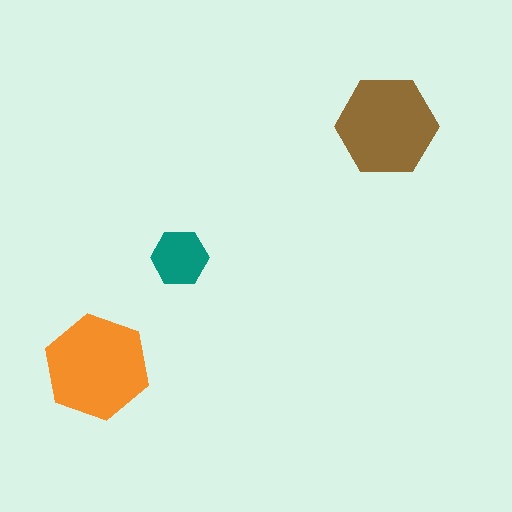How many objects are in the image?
There are 3 objects in the image.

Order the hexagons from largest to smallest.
the orange one, the brown one, the teal one.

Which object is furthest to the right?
The brown hexagon is rightmost.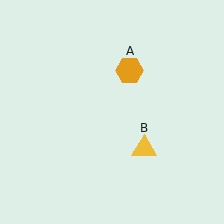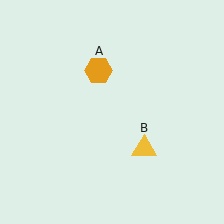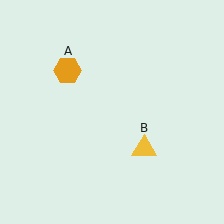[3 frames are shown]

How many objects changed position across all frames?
1 object changed position: orange hexagon (object A).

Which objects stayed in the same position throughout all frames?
Yellow triangle (object B) remained stationary.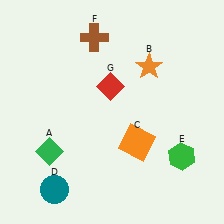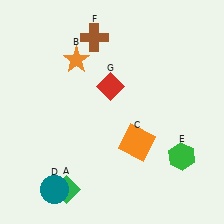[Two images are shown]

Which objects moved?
The objects that moved are: the green diamond (A), the orange star (B).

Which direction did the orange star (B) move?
The orange star (B) moved left.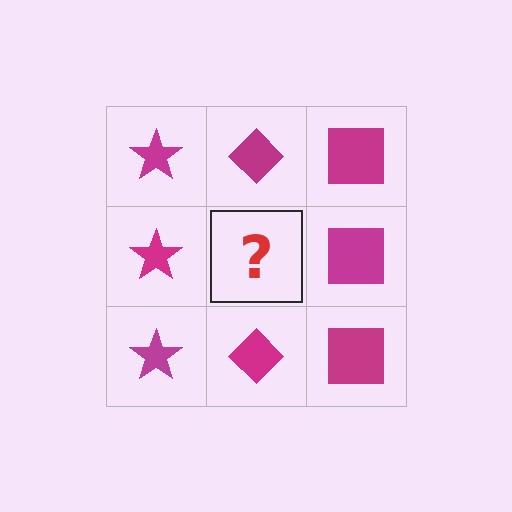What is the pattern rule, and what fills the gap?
The rule is that each column has a consistent shape. The gap should be filled with a magenta diamond.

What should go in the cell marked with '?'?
The missing cell should contain a magenta diamond.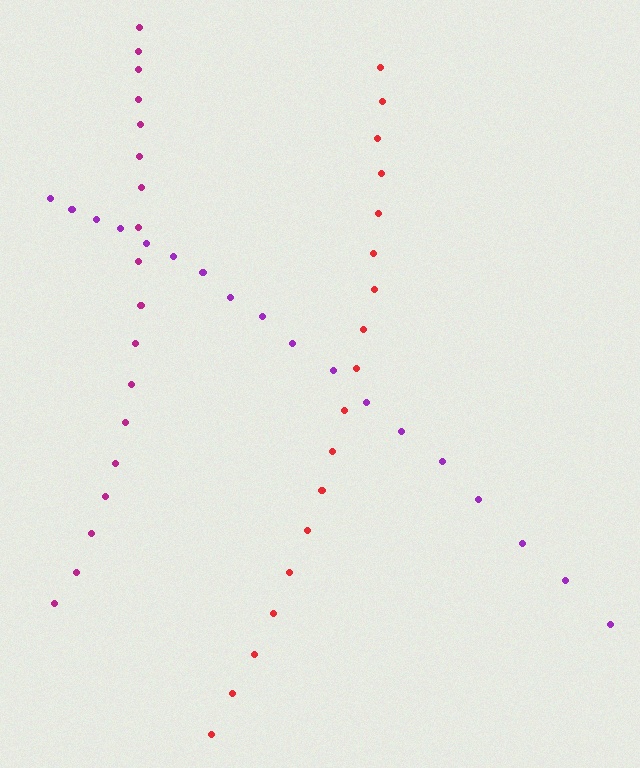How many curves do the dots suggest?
There are 3 distinct paths.